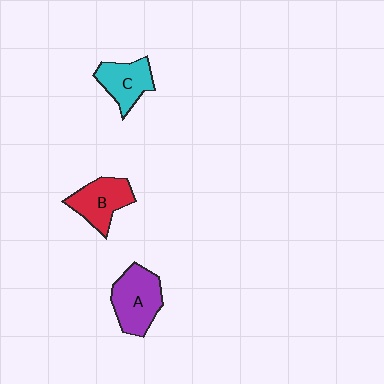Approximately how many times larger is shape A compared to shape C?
Approximately 1.3 times.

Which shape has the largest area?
Shape A (purple).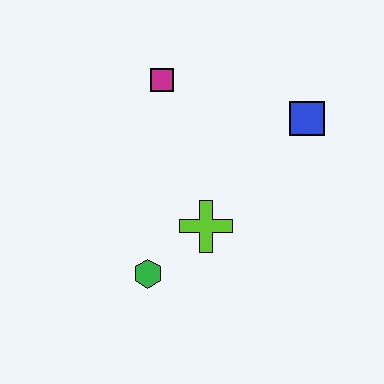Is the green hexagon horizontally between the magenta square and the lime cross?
No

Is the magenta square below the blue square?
No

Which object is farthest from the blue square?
The green hexagon is farthest from the blue square.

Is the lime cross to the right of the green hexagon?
Yes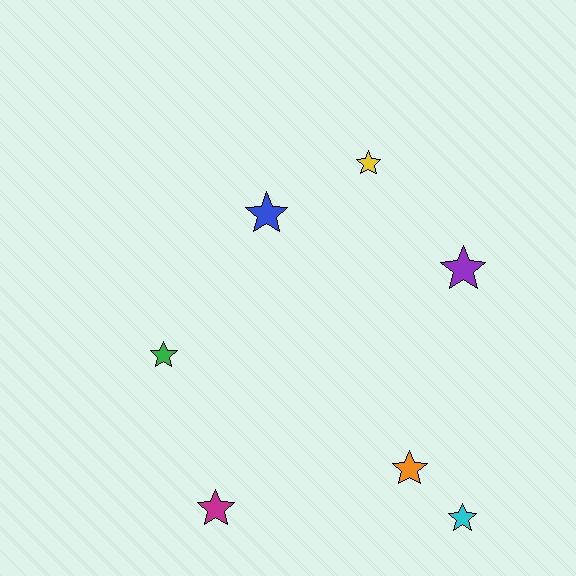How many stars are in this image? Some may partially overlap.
There are 7 stars.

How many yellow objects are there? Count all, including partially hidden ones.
There is 1 yellow object.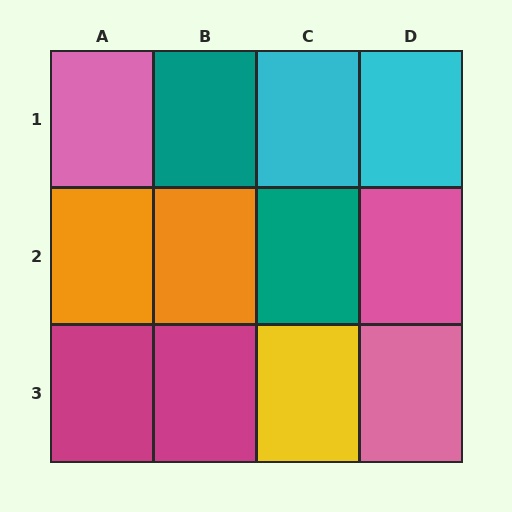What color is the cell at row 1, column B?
Teal.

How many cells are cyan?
2 cells are cyan.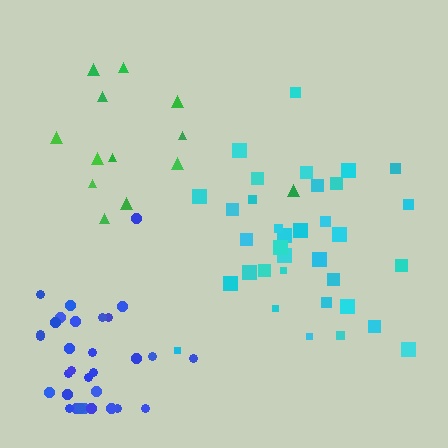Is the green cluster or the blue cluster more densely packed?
Blue.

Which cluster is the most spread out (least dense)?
Green.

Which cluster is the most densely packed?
Blue.